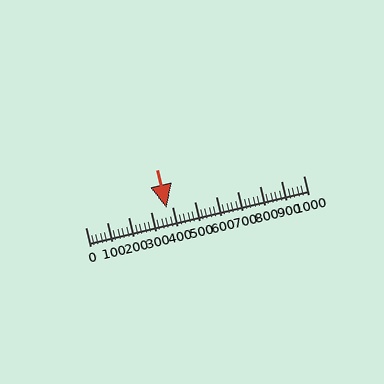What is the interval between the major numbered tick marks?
The major tick marks are spaced 100 units apart.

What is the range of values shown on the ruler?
The ruler shows values from 0 to 1000.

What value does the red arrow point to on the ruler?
The red arrow points to approximately 373.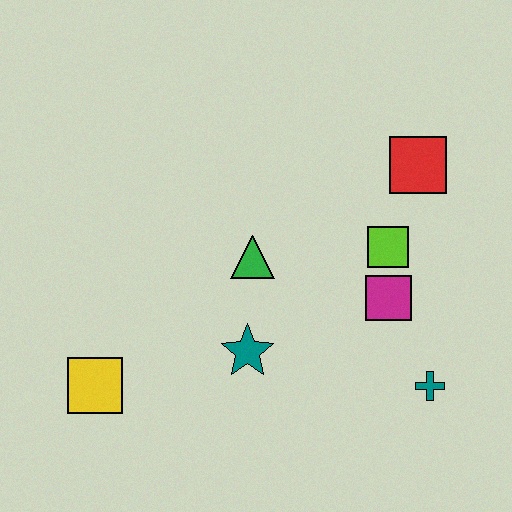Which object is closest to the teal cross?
The magenta square is closest to the teal cross.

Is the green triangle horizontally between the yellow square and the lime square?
Yes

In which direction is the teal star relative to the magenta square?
The teal star is to the left of the magenta square.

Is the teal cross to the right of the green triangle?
Yes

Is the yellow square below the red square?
Yes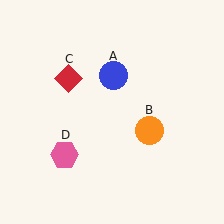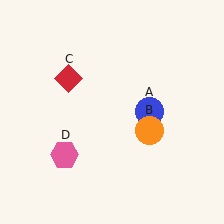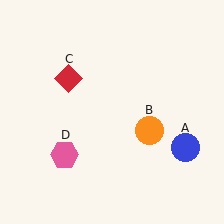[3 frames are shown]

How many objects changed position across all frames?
1 object changed position: blue circle (object A).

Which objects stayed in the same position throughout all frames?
Orange circle (object B) and red diamond (object C) and pink hexagon (object D) remained stationary.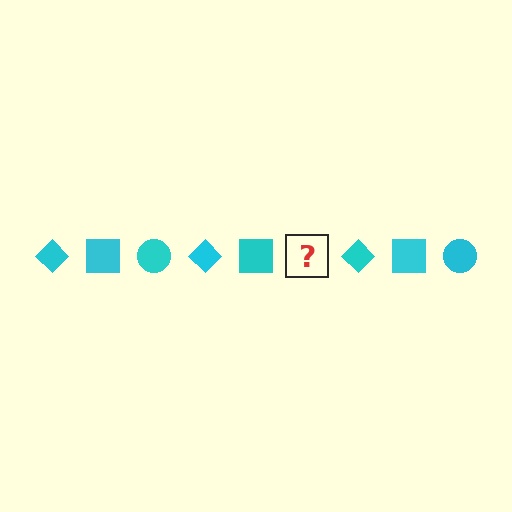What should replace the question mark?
The question mark should be replaced with a cyan circle.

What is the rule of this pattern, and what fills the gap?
The rule is that the pattern cycles through diamond, square, circle shapes in cyan. The gap should be filled with a cyan circle.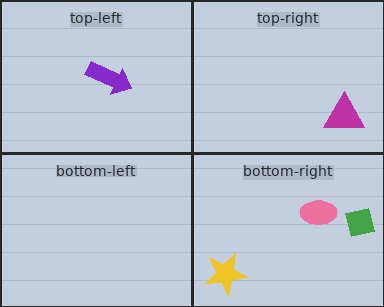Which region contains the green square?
The bottom-right region.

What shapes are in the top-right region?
The magenta triangle.